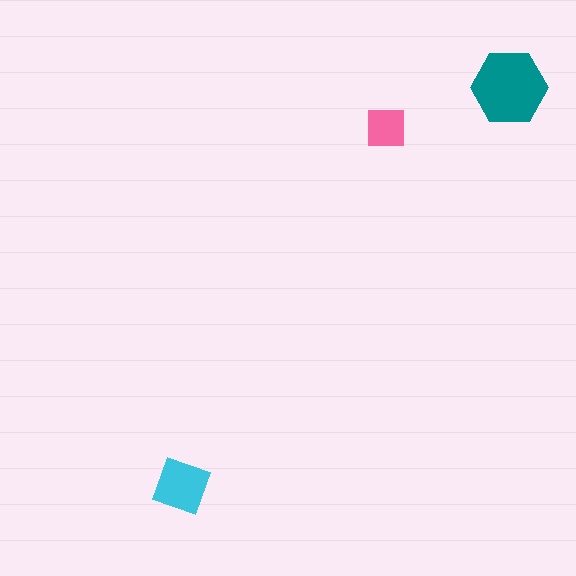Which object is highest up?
The teal hexagon is topmost.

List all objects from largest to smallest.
The teal hexagon, the cyan diamond, the pink square.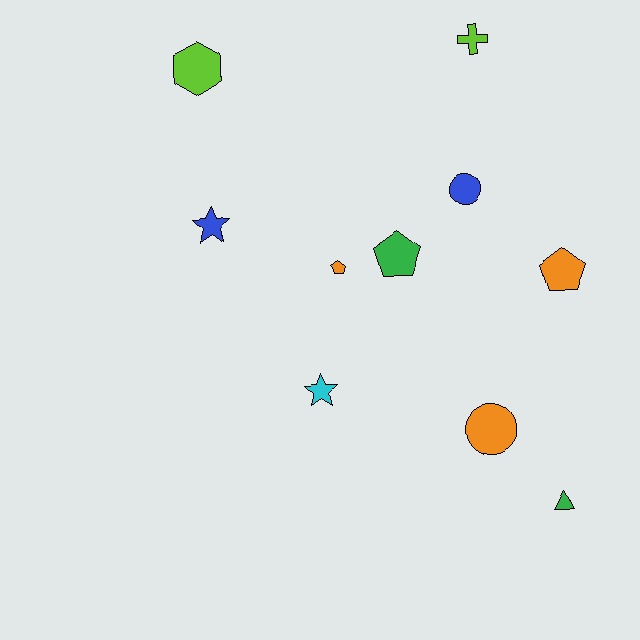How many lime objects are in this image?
There are 2 lime objects.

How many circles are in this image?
There are 2 circles.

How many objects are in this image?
There are 10 objects.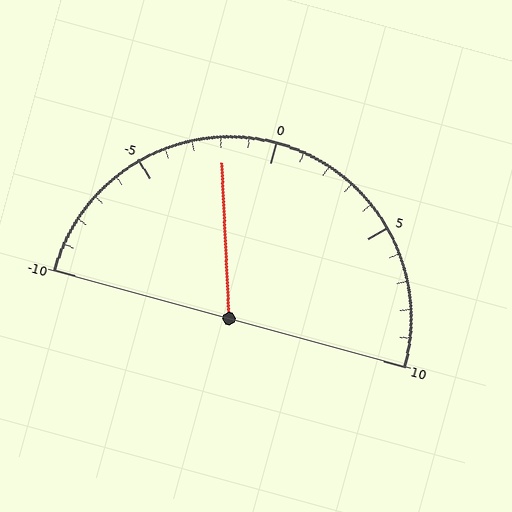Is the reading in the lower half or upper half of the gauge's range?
The reading is in the lower half of the range (-10 to 10).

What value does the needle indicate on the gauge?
The needle indicates approximately -2.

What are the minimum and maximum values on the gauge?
The gauge ranges from -10 to 10.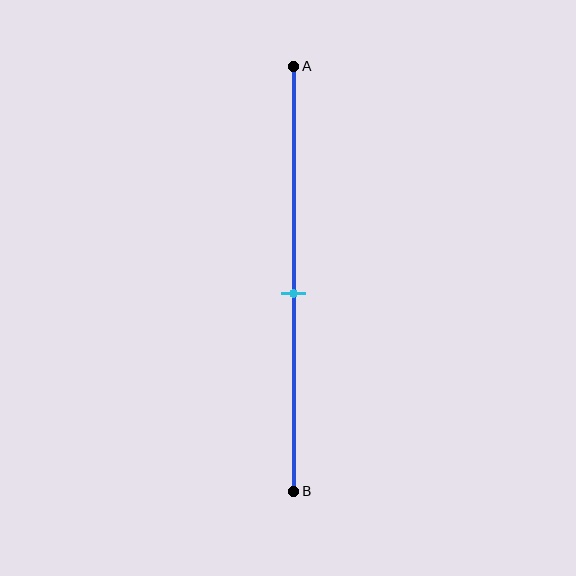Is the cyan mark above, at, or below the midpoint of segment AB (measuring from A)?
The cyan mark is below the midpoint of segment AB.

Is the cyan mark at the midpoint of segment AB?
No, the mark is at about 55% from A, not at the 50% midpoint.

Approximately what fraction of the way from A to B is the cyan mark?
The cyan mark is approximately 55% of the way from A to B.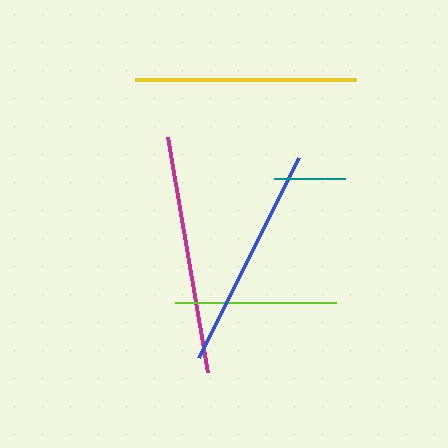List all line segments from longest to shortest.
From longest to shortest: magenta, blue, yellow, lime, teal.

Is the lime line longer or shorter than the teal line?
The lime line is longer than the teal line.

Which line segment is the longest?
The magenta line is the longest at approximately 238 pixels.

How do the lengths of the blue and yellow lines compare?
The blue and yellow lines are approximately the same length.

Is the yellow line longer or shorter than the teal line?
The yellow line is longer than the teal line.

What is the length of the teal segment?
The teal segment is approximately 70 pixels long.